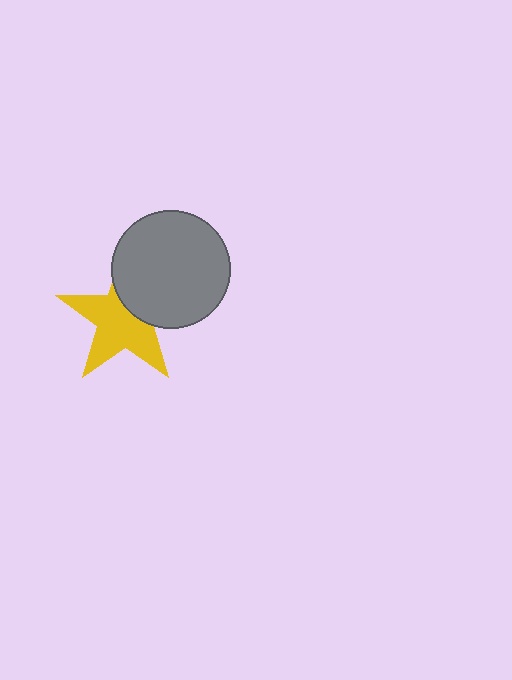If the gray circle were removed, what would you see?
You would see the complete yellow star.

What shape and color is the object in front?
The object in front is a gray circle.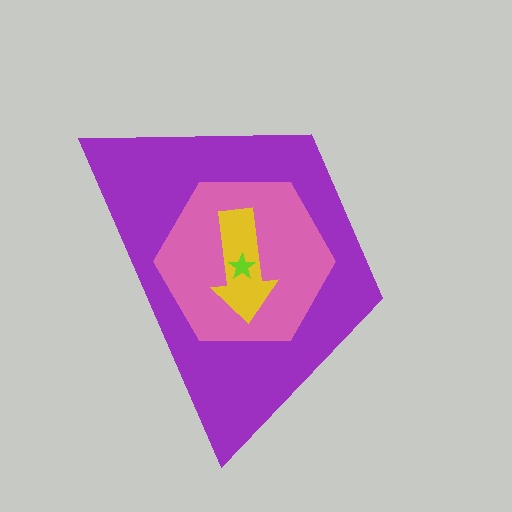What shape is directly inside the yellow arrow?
The lime star.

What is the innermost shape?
The lime star.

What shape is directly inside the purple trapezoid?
The pink hexagon.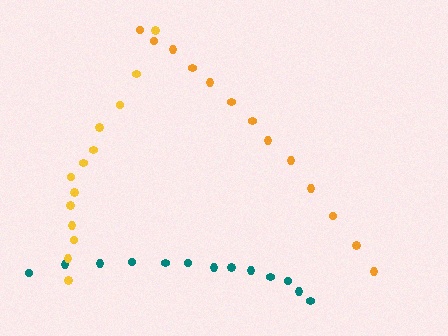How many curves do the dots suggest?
There are 3 distinct paths.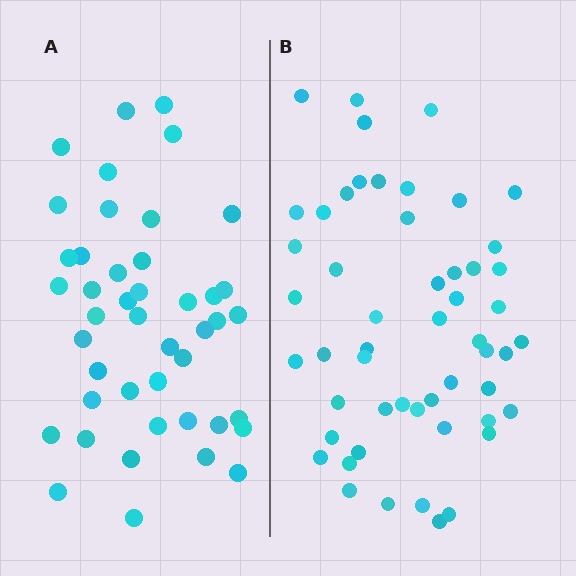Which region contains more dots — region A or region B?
Region B (the right region) has more dots.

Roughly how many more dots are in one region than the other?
Region B has roughly 8 or so more dots than region A.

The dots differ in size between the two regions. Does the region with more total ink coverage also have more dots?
No. Region A has more total ink coverage because its dots are larger, but region B actually contains more individual dots. Total area can be misleading — the number of items is what matters here.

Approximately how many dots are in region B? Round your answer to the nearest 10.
About 50 dots. (The exact count is 53, which rounds to 50.)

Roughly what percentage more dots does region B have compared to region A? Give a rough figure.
About 20% more.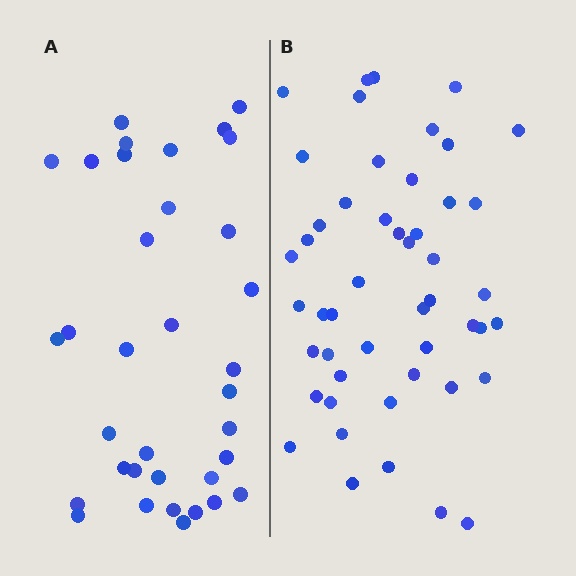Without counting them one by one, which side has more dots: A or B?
Region B (the right region) has more dots.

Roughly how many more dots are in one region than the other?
Region B has approximately 15 more dots than region A.